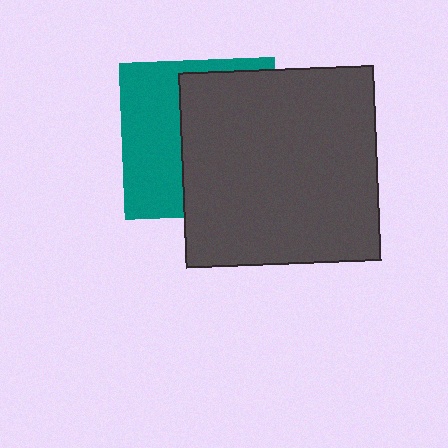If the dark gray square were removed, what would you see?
You would see the complete teal square.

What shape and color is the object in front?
The object in front is a dark gray square.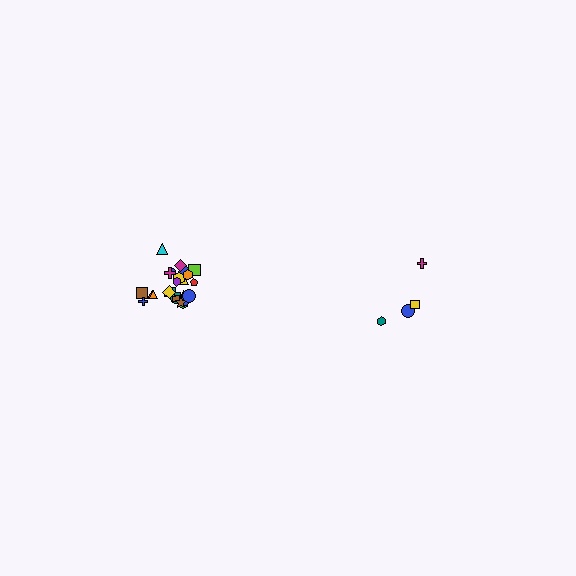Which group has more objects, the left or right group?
The left group.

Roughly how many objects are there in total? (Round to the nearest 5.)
Roughly 30 objects in total.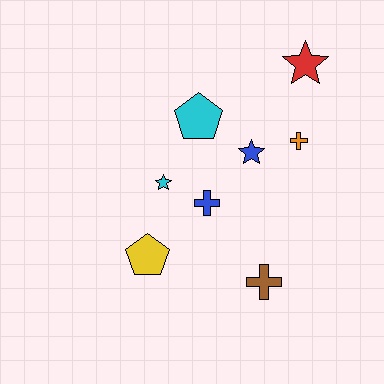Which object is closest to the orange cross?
The blue star is closest to the orange cross.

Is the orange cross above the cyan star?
Yes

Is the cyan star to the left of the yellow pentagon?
No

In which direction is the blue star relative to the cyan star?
The blue star is to the right of the cyan star.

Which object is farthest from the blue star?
The yellow pentagon is farthest from the blue star.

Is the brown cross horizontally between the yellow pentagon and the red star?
Yes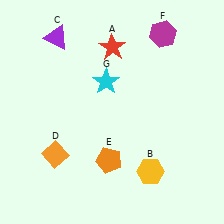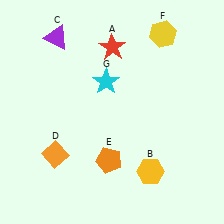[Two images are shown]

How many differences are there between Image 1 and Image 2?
There is 1 difference between the two images.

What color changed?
The hexagon (F) changed from magenta in Image 1 to yellow in Image 2.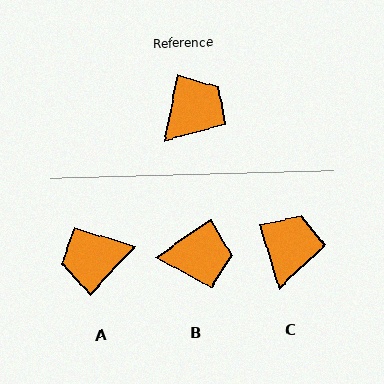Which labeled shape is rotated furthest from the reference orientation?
A, about 148 degrees away.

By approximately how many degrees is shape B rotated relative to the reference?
Approximately 44 degrees clockwise.